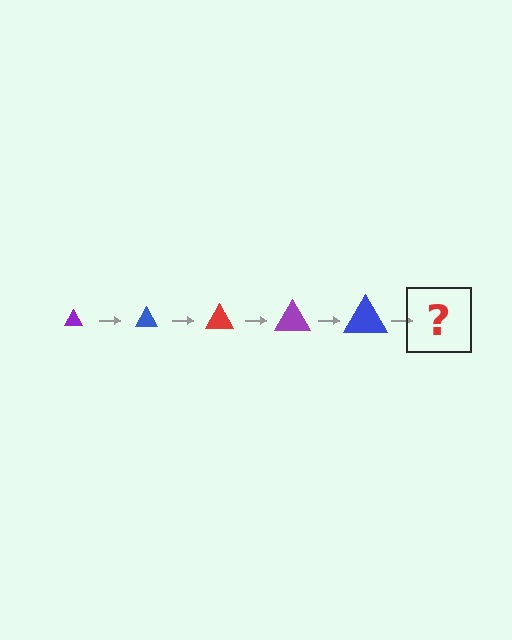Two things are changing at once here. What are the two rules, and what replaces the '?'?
The two rules are that the triangle grows larger each step and the color cycles through purple, blue, and red. The '?' should be a red triangle, larger than the previous one.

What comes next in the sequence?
The next element should be a red triangle, larger than the previous one.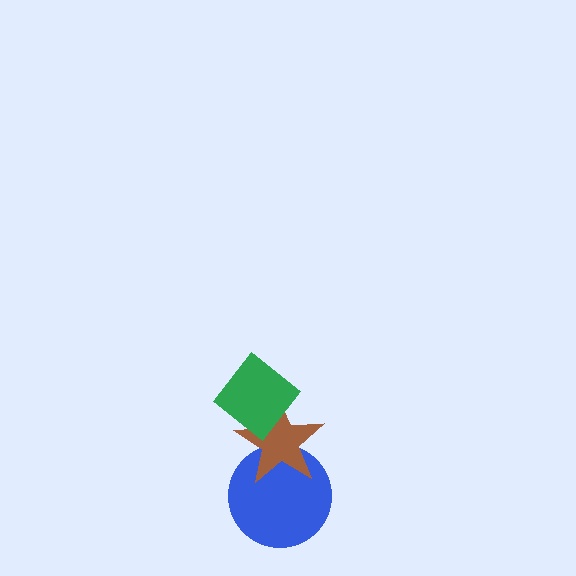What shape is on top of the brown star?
The green diamond is on top of the brown star.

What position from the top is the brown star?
The brown star is 2nd from the top.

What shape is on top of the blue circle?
The brown star is on top of the blue circle.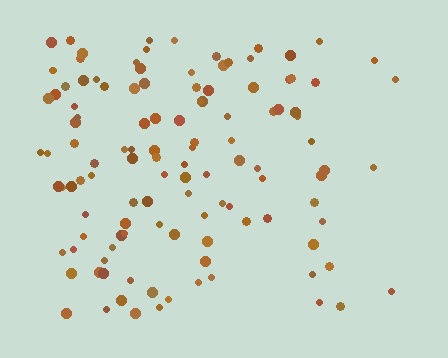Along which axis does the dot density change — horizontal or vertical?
Horizontal.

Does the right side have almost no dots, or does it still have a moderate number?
Still a moderate number, just noticeably fewer than the left.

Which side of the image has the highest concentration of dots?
The left.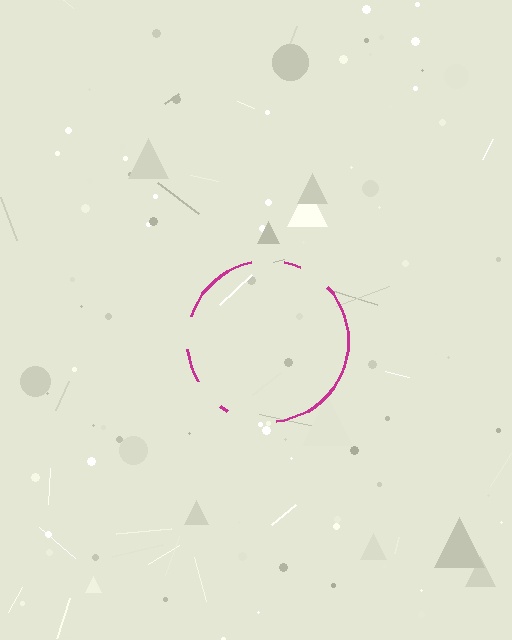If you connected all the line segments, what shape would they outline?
They would outline a circle.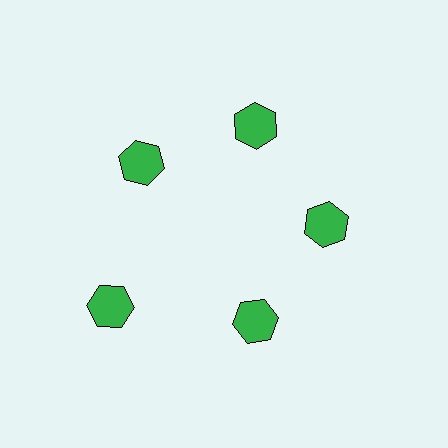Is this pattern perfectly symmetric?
No. The 5 green hexagons are arranged in a ring, but one element near the 8 o'clock position is pushed outward from the center, breaking the 5-fold rotational symmetry.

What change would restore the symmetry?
The symmetry would be restored by moving it inward, back onto the ring so that all 5 hexagons sit at equal angles and equal distance from the center.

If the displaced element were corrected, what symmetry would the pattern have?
It would have 5-fold rotational symmetry — the pattern would map onto itself every 72 degrees.